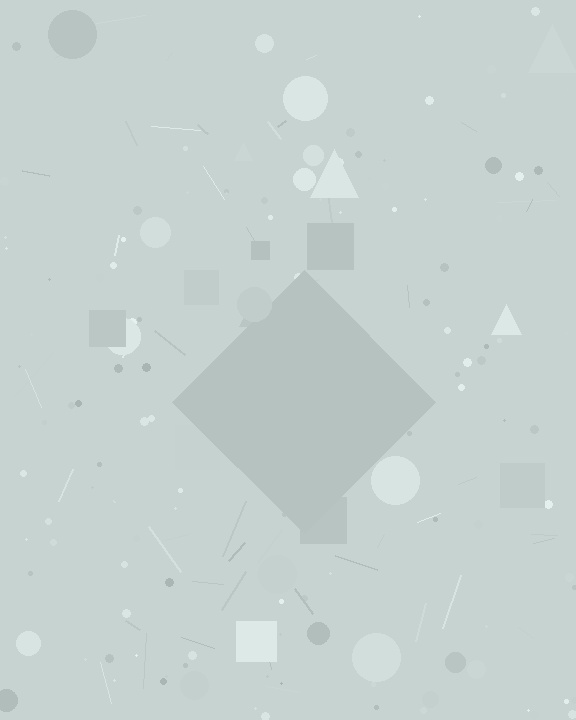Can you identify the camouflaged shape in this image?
The camouflaged shape is a diamond.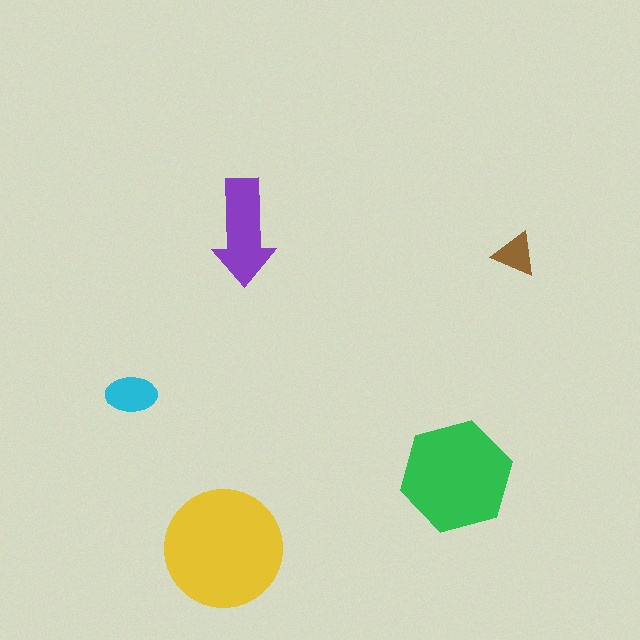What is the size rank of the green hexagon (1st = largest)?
2nd.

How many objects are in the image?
There are 5 objects in the image.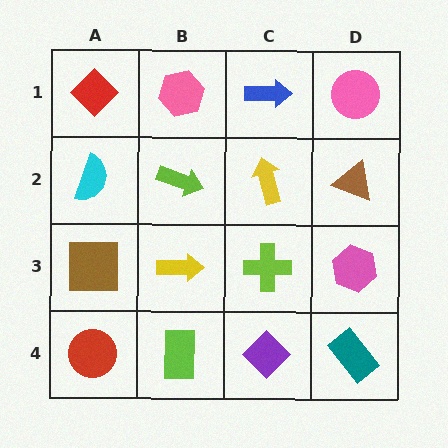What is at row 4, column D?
A teal rectangle.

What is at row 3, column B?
A yellow arrow.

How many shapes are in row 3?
4 shapes.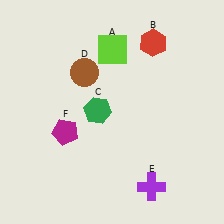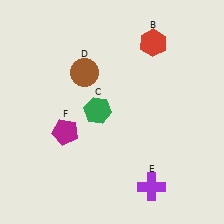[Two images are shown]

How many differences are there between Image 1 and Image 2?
There is 1 difference between the two images.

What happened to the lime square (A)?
The lime square (A) was removed in Image 2. It was in the top-right area of Image 1.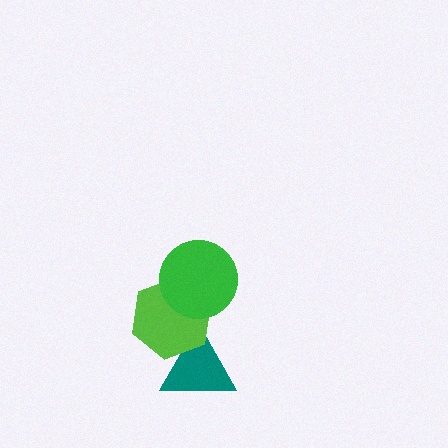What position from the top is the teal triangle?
The teal triangle is 3rd from the top.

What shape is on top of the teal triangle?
The lime hexagon is on top of the teal triangle.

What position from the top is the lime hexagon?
The lime hexagon is 2nd from the top.